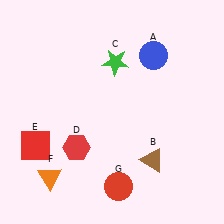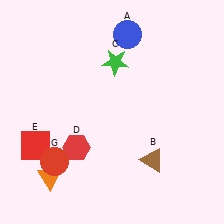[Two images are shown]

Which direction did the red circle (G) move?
The red circle (G) moved left.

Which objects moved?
The objects that moved are: the blue circle (A), the red circle (G).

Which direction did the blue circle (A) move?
The blue circle (A) moved left.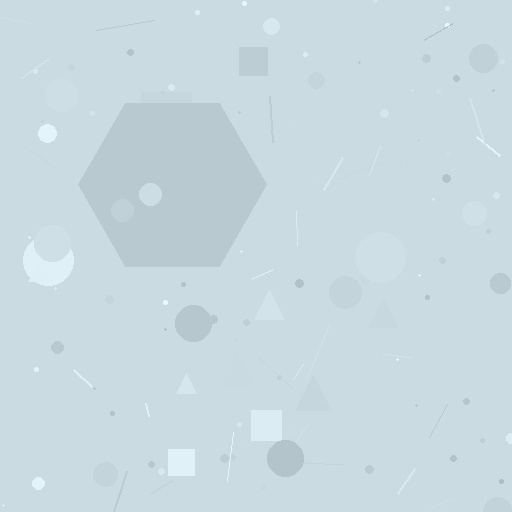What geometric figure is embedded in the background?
A hexagon is embedded in the background.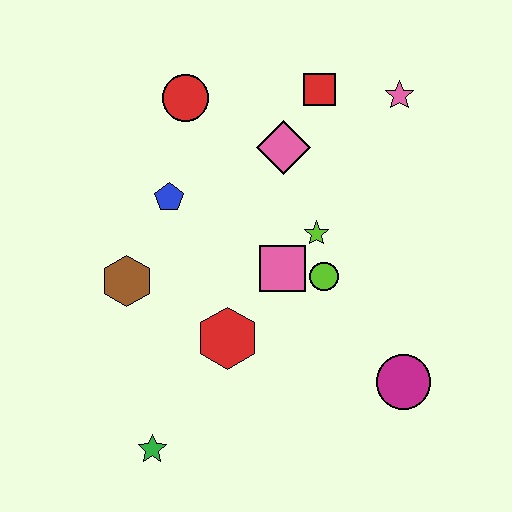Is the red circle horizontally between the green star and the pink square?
Yes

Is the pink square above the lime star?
No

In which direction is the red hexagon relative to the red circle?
The red hexagon is below the red circle.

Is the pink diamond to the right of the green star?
Yes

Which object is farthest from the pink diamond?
The green star is farthest from the pink diamond.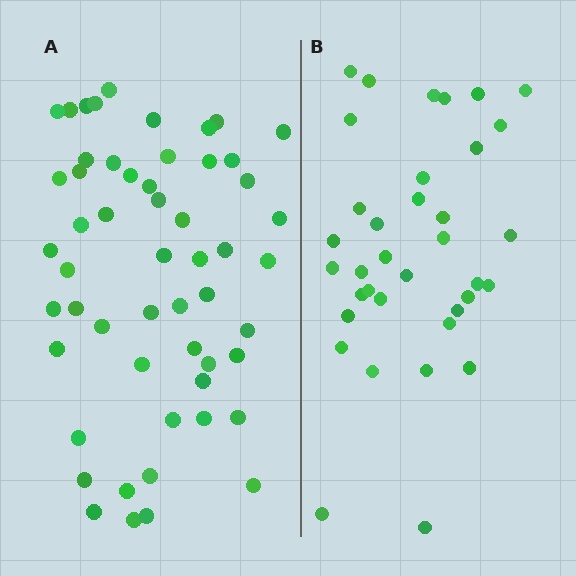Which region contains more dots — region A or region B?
Region A (the left region) has more dots.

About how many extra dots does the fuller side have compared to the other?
Region A has approximately 20 more dots than region B.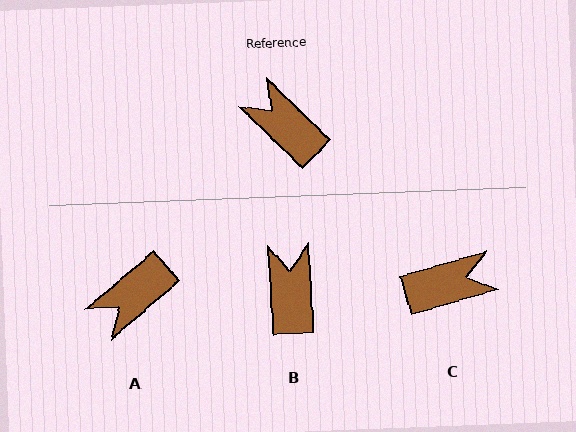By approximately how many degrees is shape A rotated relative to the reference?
Approximately 85 degrees counter-clockwise.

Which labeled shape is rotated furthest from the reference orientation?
C, about 119 degrees away.